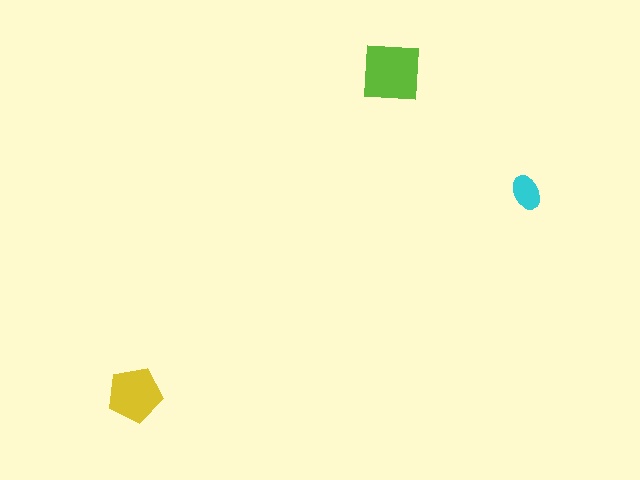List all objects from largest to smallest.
The lime square, the yellow pentagon, the cyan ellipse.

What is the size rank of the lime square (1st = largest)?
1st.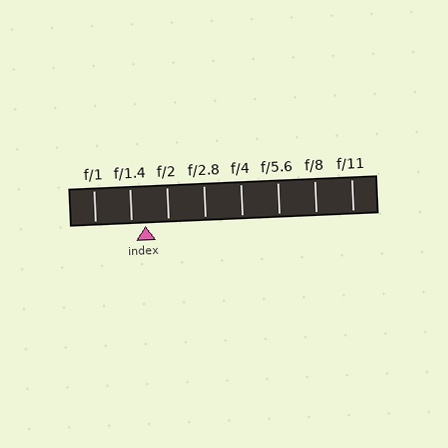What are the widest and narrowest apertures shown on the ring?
The widest aperture shown is f/1 and the narrowest is f/11.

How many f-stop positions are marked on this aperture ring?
There are 8 f-stop positions marked.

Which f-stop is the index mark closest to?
The index mark is closest to f/1.4.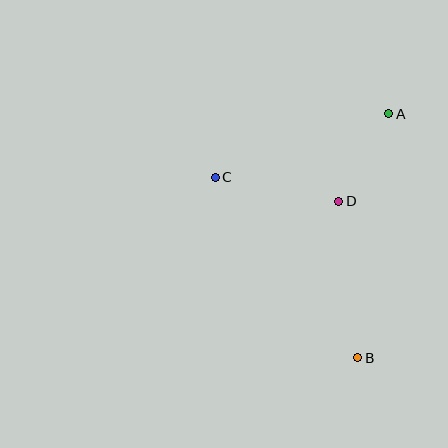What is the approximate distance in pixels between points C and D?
The distance between C and D is approximately 126 pixels.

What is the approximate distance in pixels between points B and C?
The distance between B and C is approximately 230 pixels.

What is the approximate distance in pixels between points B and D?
The distance between B and D is approximately 158 pixels.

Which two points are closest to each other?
Points A and D are closest to each other.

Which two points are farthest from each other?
Points A and B are farthest from each other.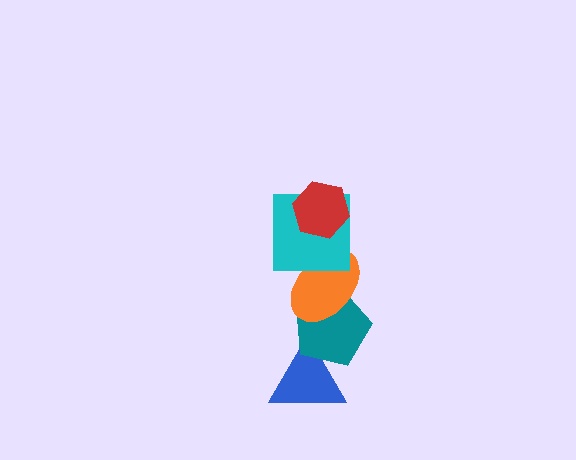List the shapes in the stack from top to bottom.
From top to bottom: the red hexagon, the cyan square, the orange ellipse, the teal pentagon, the blue triangle.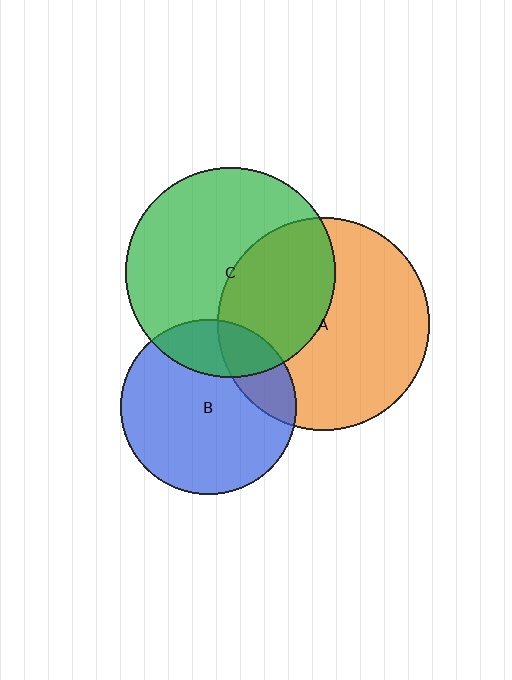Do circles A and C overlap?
Yes.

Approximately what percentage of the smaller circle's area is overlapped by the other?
Approximately 40%.